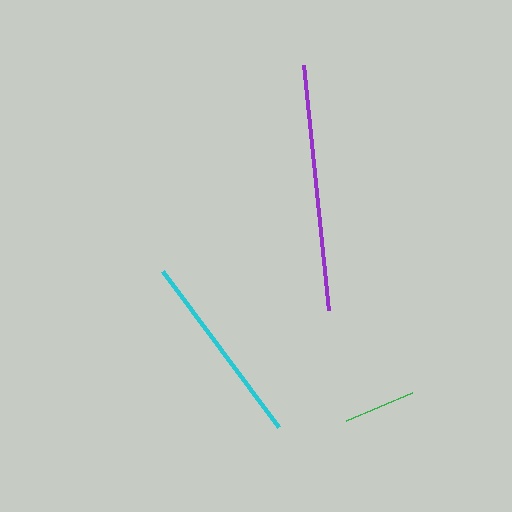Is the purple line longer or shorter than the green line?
The purple line is longer than the green line.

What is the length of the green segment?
The green segment is approximately 72 pixels long.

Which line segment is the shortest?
The green line is the shortest at approximately 72 pixels.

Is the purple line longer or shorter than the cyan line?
The purple line is longer than the cyan line.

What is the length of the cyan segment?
The cyan segment is approximately 194 pixels long.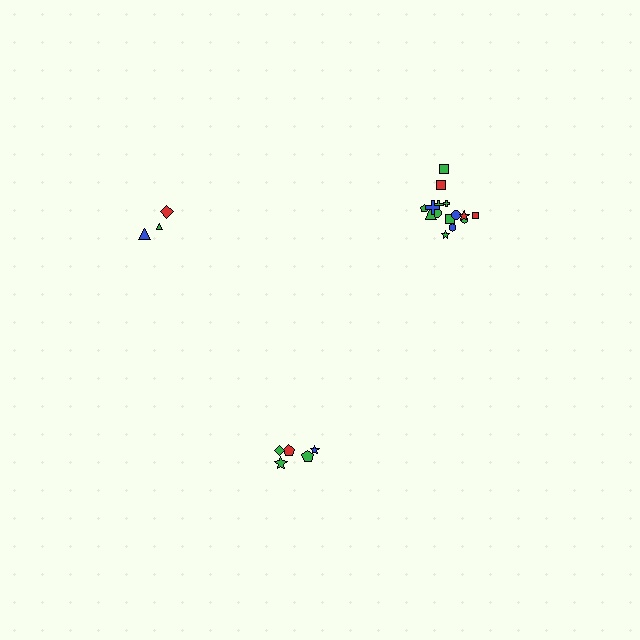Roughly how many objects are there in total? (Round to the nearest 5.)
Roughly 25 objects in total.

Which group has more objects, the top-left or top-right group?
The top-right group.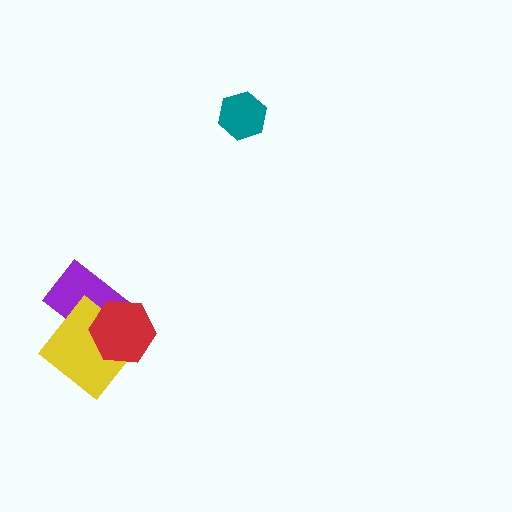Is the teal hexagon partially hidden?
No, no other shape covers it.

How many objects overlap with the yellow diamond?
2 objects overlap with the yellow diamond.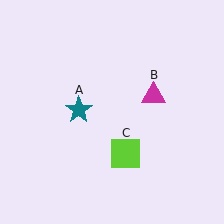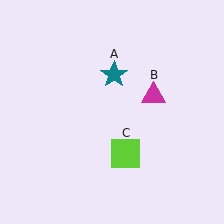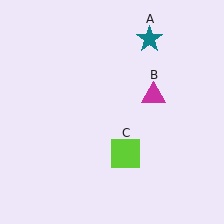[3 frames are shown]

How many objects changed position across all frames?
1 object changed position: teal star (object A).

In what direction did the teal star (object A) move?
The teal star (object A) moved up and to the right.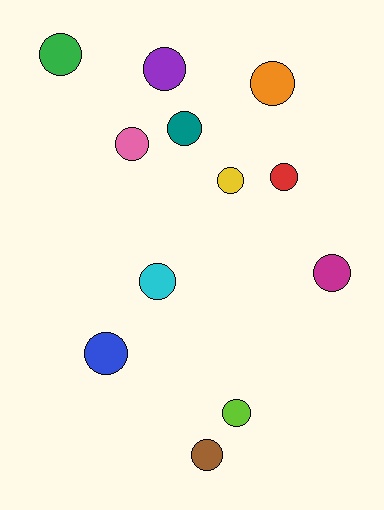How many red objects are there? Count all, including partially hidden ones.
There is 1 red object.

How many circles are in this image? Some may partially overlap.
There are 12 circles.